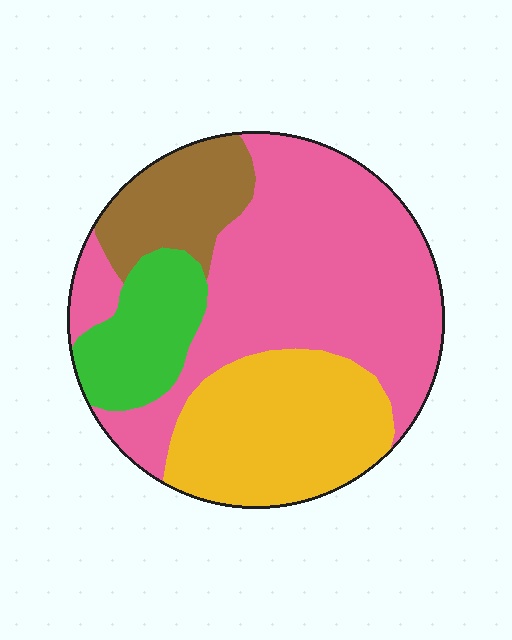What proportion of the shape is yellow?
Yellow covers roughly 25% of the shape.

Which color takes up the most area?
Pink, at roughly 50%.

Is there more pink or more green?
Pink.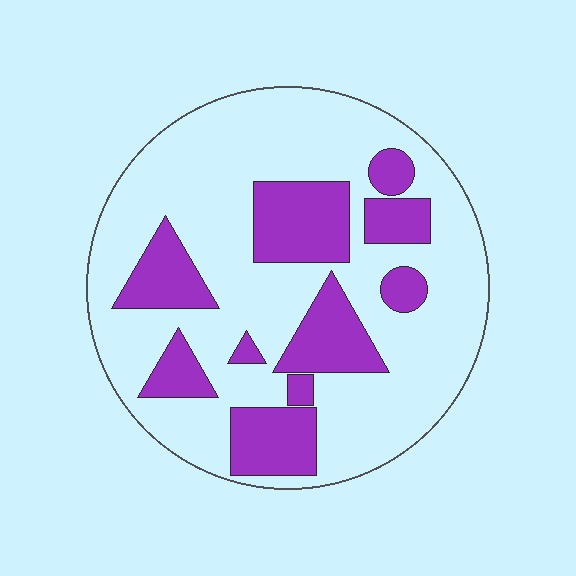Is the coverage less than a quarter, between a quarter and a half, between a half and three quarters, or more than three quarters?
Between a quarter and a half.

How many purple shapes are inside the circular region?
10.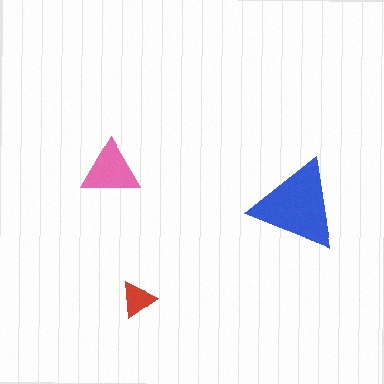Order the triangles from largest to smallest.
the blue one, the pink one, the red one.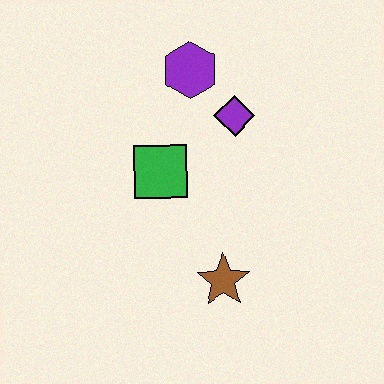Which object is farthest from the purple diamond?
The brown star is farthest from the purple diamond.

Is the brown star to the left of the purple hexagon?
No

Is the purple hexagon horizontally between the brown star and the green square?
Yes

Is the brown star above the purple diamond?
No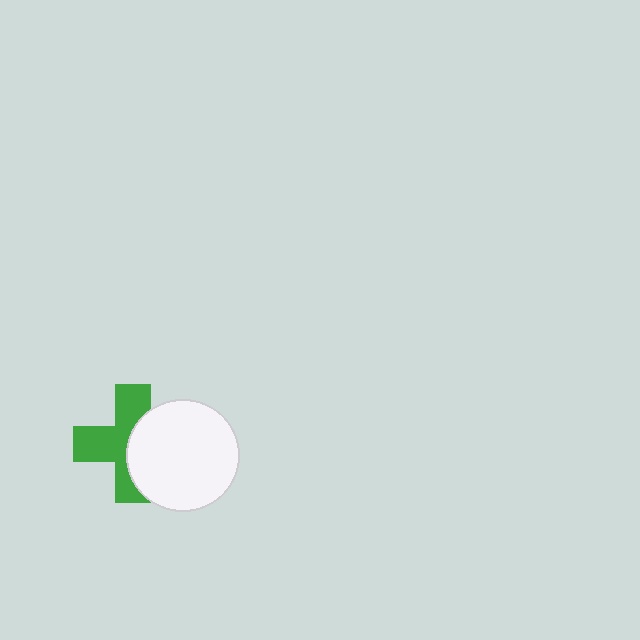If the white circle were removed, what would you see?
You would see the complete green cross.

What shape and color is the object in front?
The object in front is a white circle.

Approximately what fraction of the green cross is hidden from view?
Roughly 43% of the green cross is hidden behind the white circle.